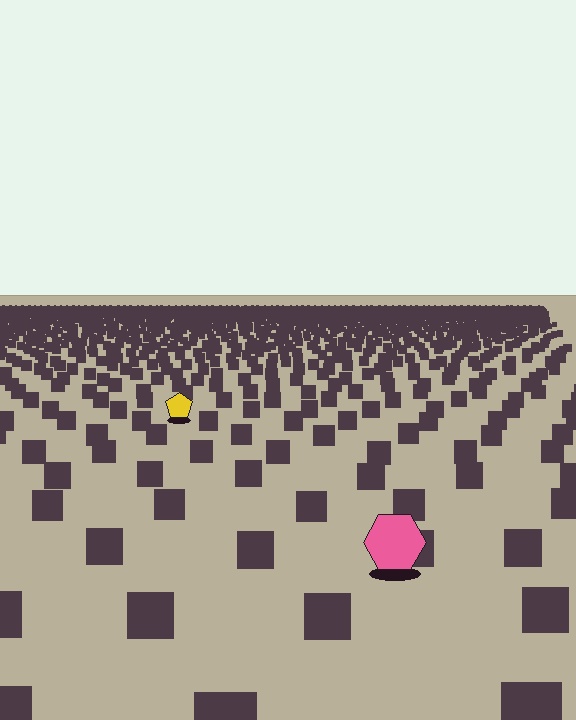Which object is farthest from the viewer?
The yellow pentagon is farthest from the viewer. It appears smaller and the ground texture around it is denser.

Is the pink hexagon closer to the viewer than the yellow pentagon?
Yes. The pink hexagon is closer — you can tell from the texture gradient: the ground texture is coarser near it.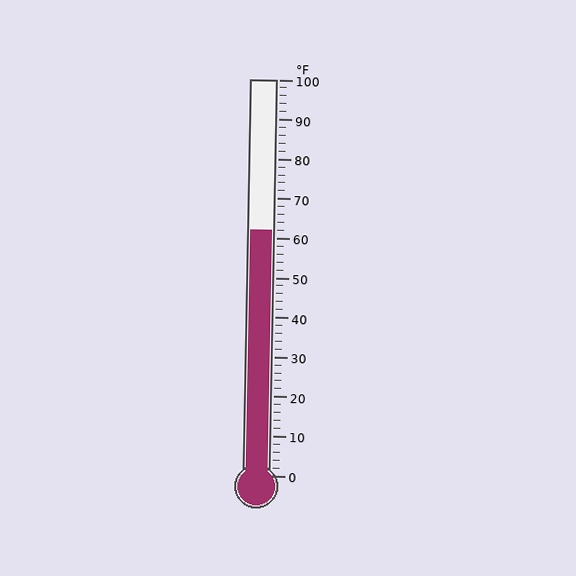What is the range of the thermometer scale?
The thermometer scale ranges from 0°F to 100°F.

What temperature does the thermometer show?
The thermometer shows approximately 62°F.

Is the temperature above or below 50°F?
The temperature is above 50°F.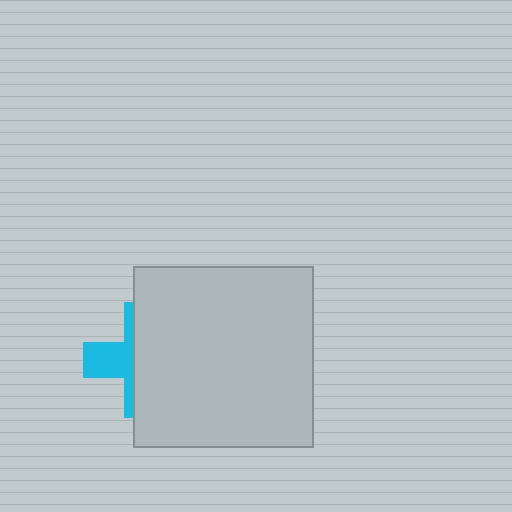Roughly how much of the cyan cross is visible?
A small part of it is visible (roughly 37%).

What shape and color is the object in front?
The object in front is a light gray square.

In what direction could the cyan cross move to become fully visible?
The cyan cross could move left. That would shift it out from behind the light gray square entirely.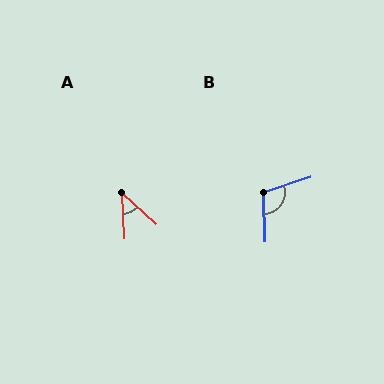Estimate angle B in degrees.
Approximately 107 degrees.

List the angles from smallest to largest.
A (44°), B (107°).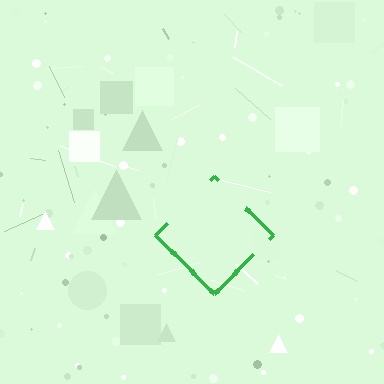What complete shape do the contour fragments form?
The contour fragments form a diamond.